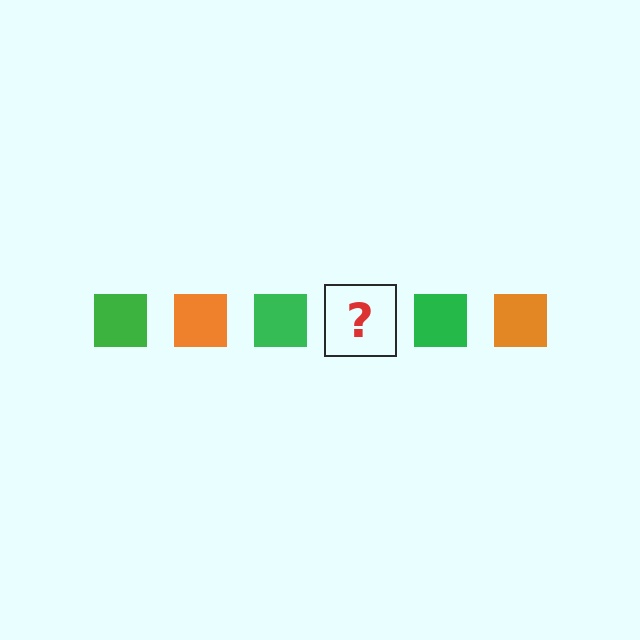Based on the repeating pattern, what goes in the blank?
The blank should be an orange square.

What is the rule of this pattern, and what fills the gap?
The rule is that the pattern cycles through green, orange squares. The gap should be filled with an orange square.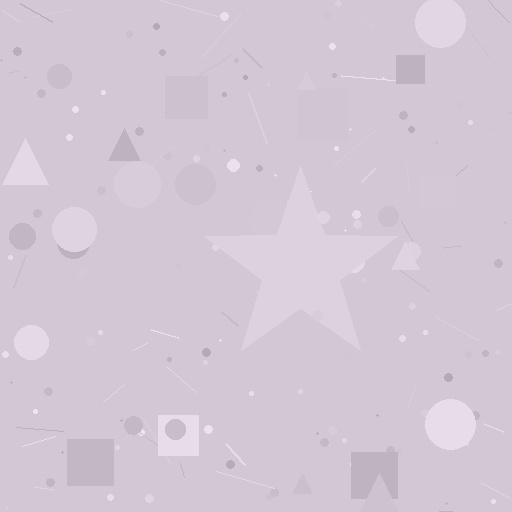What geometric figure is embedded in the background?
A star is embedded in the background.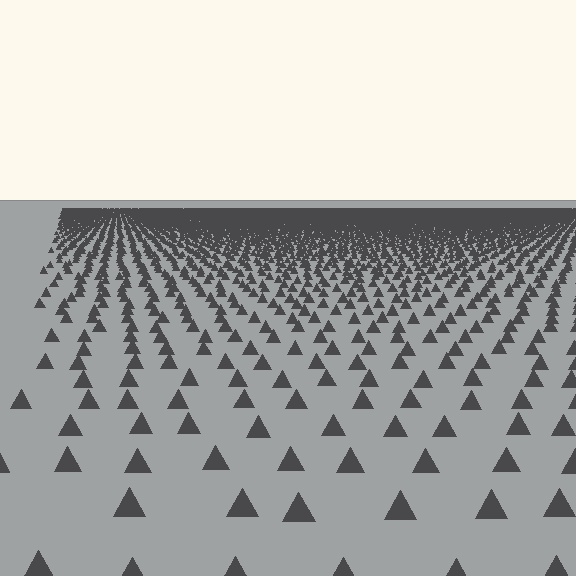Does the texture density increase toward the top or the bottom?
Density increases toward the top.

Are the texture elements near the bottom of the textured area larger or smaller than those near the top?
Larger. Near the bottom, elements are closer to the viewer and appear at a bigger on-screen size.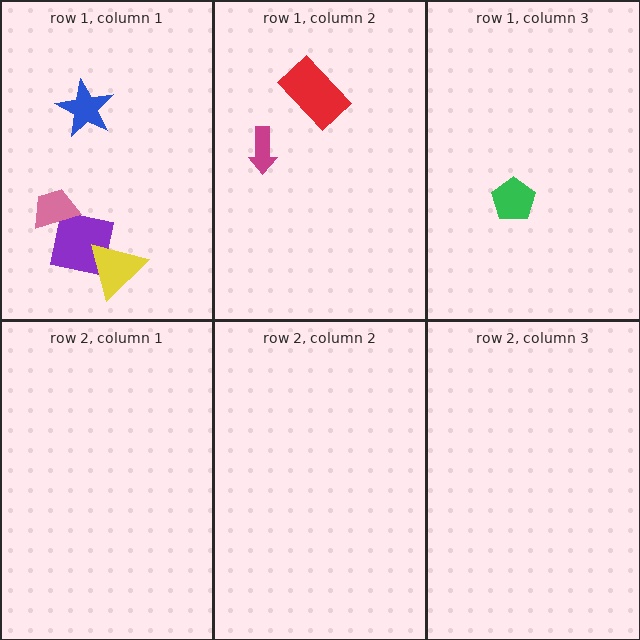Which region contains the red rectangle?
The row 1, column 2 region.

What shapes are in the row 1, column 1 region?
The blue star, the purple square, the pink trapezoid, the yellow triangle.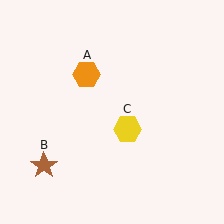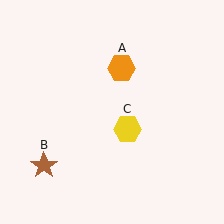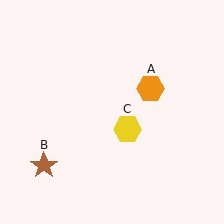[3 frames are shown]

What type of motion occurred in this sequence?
The orange hexagon (object A) rotated clockwise around the center of the scene.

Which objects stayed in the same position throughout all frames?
Brown star (object B) and yellow hexagon (object C) remained stationary.